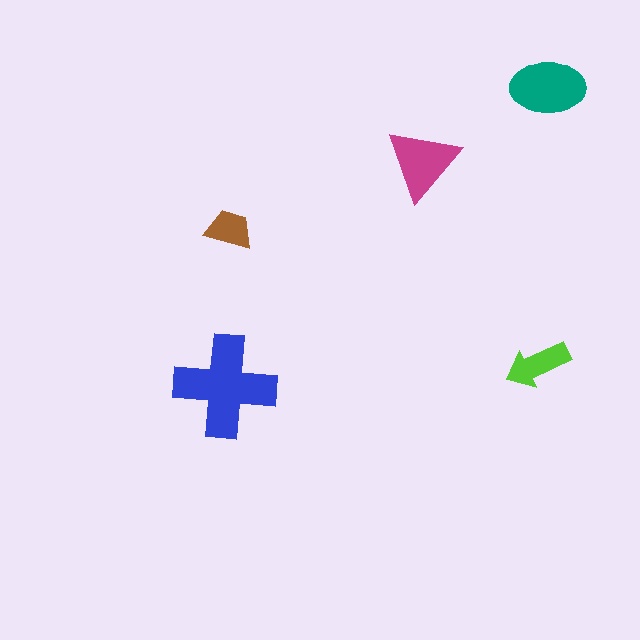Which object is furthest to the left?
The blue cross is leftmost.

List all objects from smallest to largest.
The brown trapezoid, the lime arrow, the magenta triangle, the teal ellipse, the blue cross.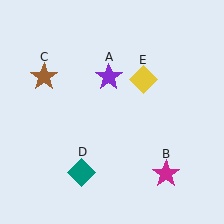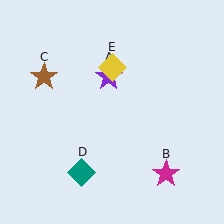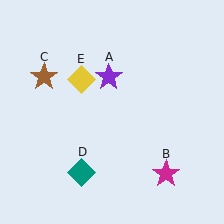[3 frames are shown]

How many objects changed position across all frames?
1 object changed position: yellow diamond (object E).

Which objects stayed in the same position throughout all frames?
Purple star (object A) and magenta star (object B) and brown star (object C) and teal diamond (object D) remained stationary.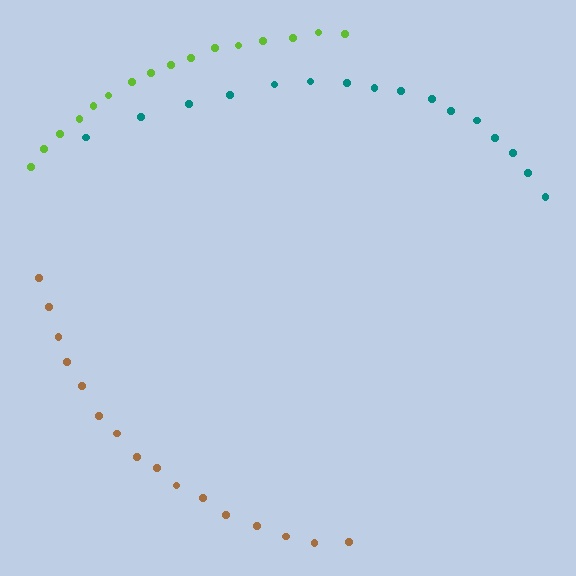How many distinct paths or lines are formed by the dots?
There are 3 distinct paths.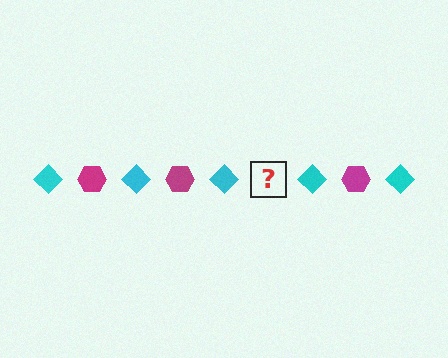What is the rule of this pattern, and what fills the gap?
The rule is that the pattern alternates between cyan diamond and magenta hexagon. The gap should be filled with a magenta hexagon.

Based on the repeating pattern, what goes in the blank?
The blank should be a magenta hexagon.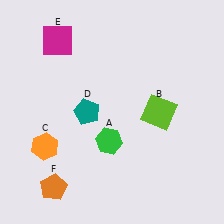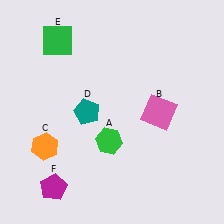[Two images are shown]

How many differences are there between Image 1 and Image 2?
There are 3 differences between the two images.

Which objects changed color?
B changed from lime to pink. E changed from magenta to green. F changed from orange to magenta.